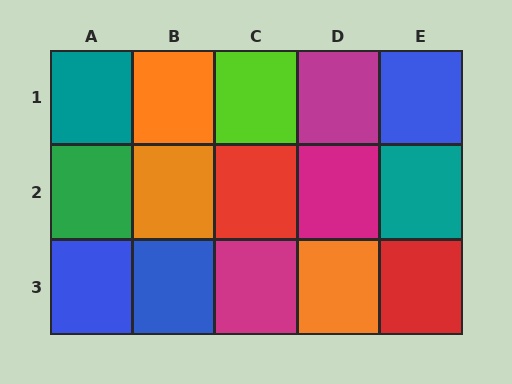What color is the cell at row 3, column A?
Blue.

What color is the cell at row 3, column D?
Orange.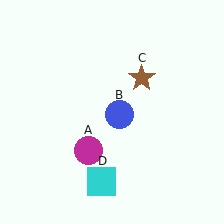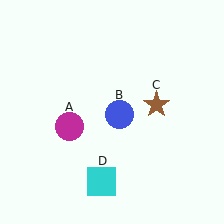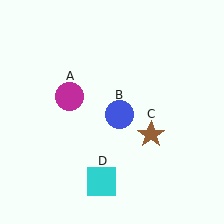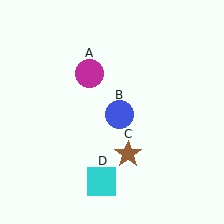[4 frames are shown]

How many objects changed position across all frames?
2 objects changed position: magenta circle (object A), brown star (object C).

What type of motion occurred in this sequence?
The magenta circle (object A), brown star (object C) rotated clockwise around the center of the scene.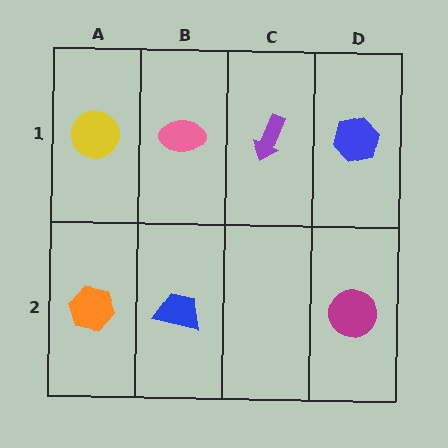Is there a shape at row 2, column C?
No, that cell is empty.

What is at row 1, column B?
A pink ellipse.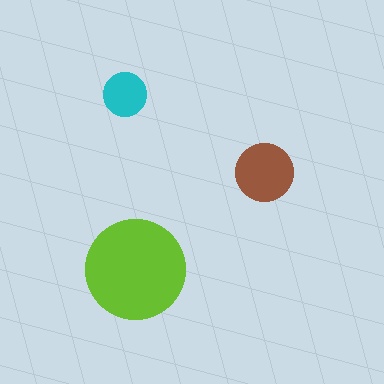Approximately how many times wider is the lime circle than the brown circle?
About 1.5 times wider.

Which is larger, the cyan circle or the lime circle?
The lime one.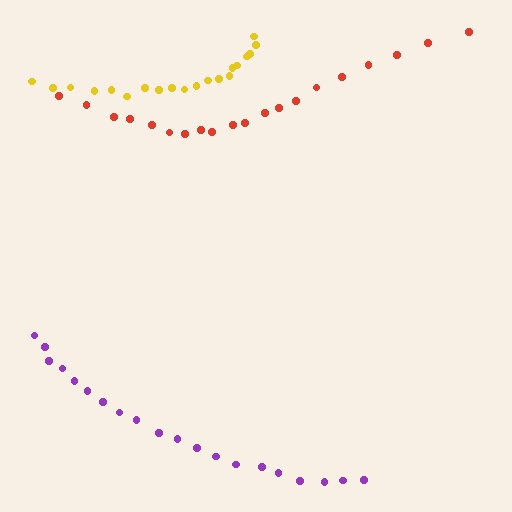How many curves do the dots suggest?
There are 3 distinct paths.